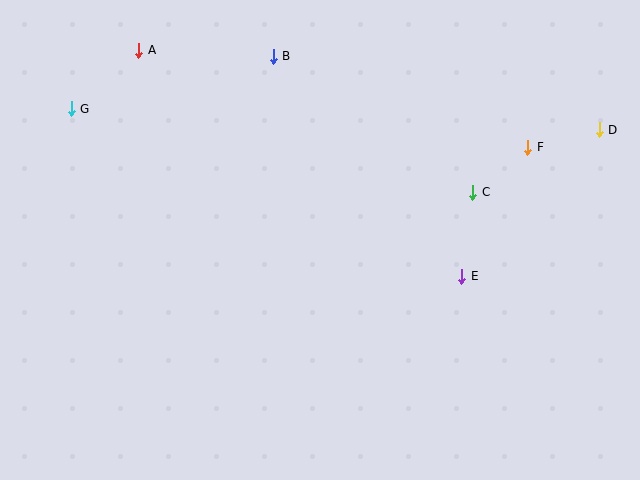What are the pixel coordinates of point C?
Point C is at (473, 192).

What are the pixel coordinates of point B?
Point B is at (273, 56).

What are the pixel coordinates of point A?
Point A is at (139, 50).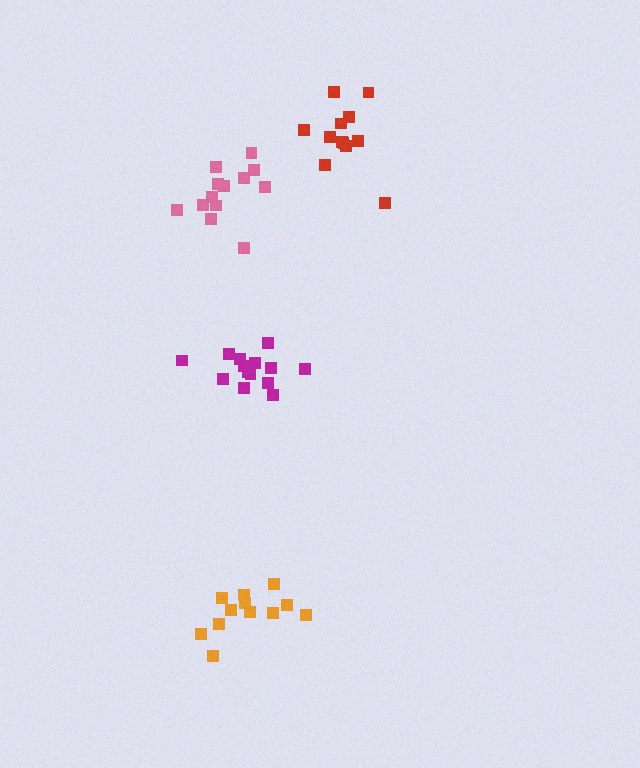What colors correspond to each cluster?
The clusters are colored: red, magenta, pink, orange.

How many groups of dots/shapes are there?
There are 4 groups.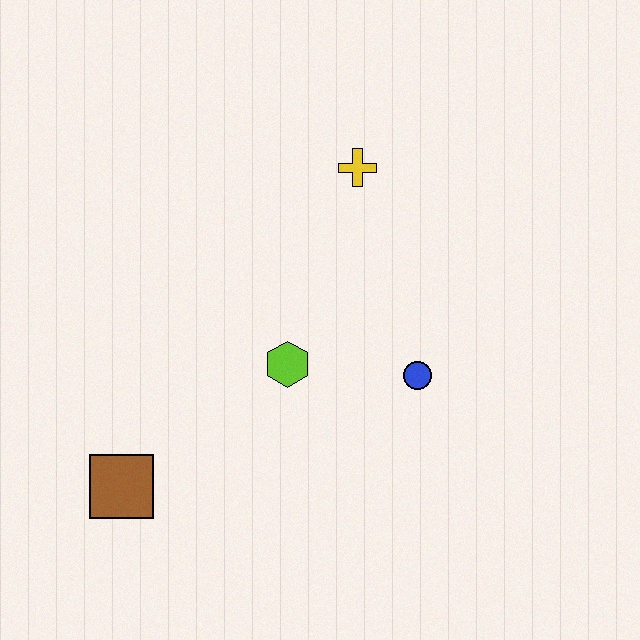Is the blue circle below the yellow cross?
Yes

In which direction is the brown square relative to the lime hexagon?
The brown square is to the left of the lime hexagon.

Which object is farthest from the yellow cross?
The brown square is farthest from the yellow cross.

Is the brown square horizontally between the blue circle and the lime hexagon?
No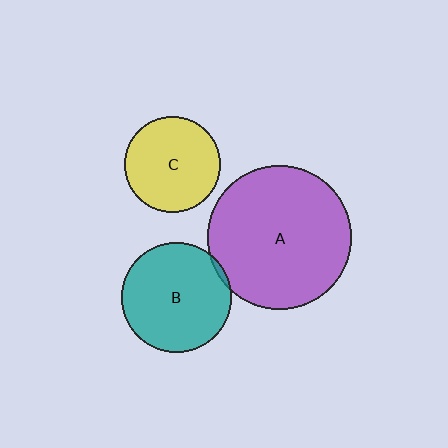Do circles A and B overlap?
Yes.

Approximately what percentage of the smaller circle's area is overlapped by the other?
Approximately 5%.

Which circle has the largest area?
Circle A (purple).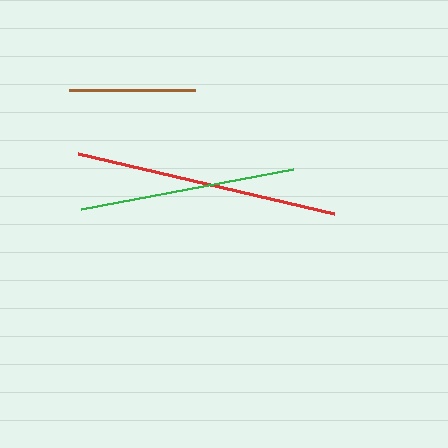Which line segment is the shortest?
The brown line is the shortest at approximately 126 pixels.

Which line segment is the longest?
The red line is the longest at approximately 262 pixels.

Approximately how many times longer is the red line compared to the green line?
The red line is approximately 1.2 times the length of the green line.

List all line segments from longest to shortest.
From longest to shortest: red, green, brown.